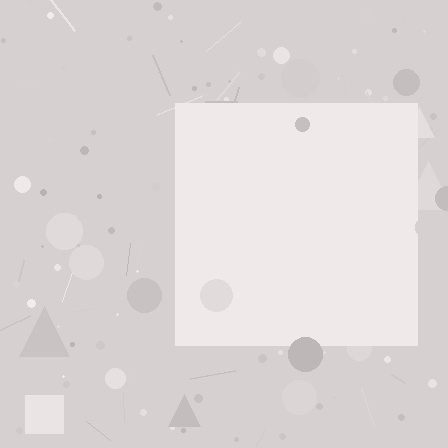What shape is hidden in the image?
A square is hidden in the image.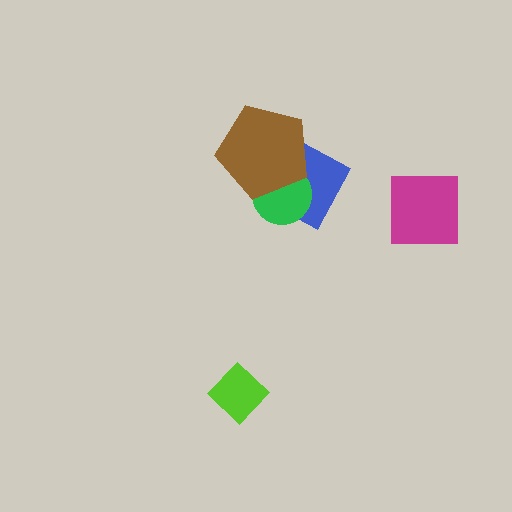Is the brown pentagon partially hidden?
No, no other shape covers it.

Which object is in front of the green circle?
The brown pentagon is in front of the green circle.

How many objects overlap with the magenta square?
0 objects overlap with the magenta square.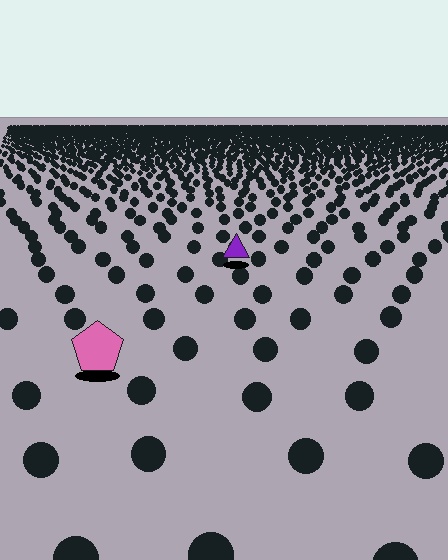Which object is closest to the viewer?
The pink pentagon is closest. The texture marks near it are larger and more spread out.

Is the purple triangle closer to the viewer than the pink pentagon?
No. The pink pentagon is closer — you can tell from the texture gradient: the ground texture is coarser near it.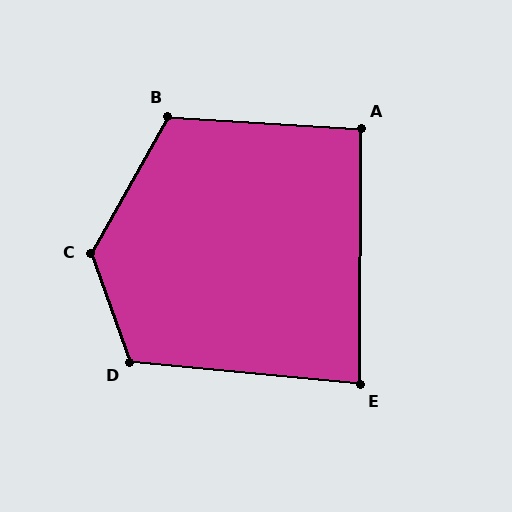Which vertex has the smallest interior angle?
E, at approximately 85 degrees.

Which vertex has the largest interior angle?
C, at approximately 131 degrees.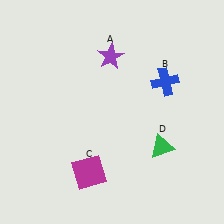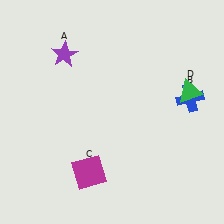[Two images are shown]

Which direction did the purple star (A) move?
The purple star (A) moved left.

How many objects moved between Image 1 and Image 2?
3 objects moved between the two images.